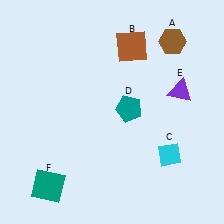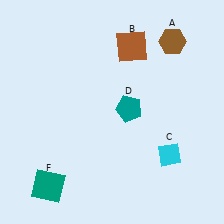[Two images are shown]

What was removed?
The purple triangle (E) was removed in Image 2.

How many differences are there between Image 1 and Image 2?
There is 1 difference between the two images.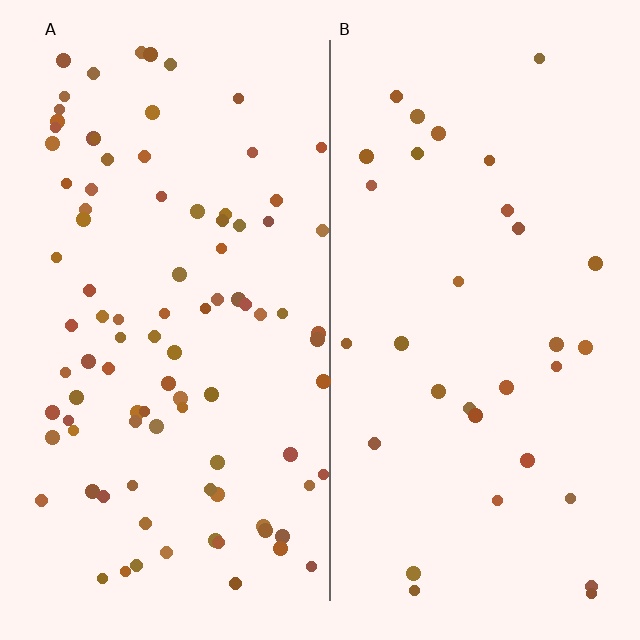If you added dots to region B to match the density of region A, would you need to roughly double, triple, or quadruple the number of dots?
Approximately triple.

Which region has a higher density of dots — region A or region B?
A (the left).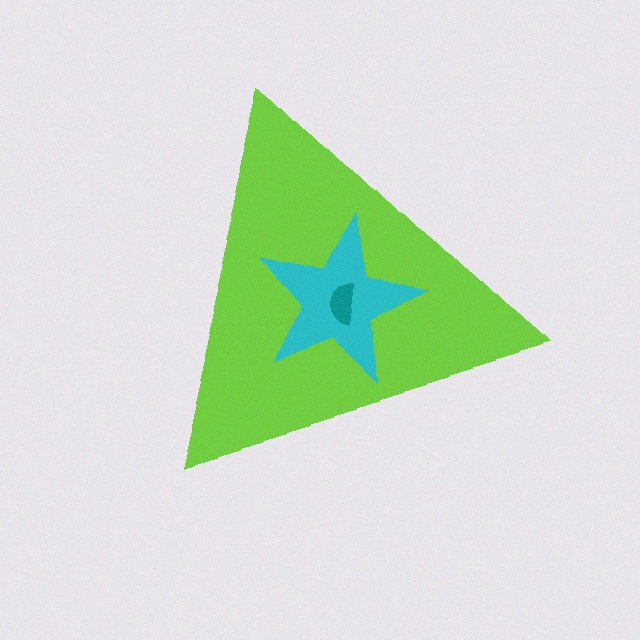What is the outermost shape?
The lime triangle.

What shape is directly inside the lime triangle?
The cyan star.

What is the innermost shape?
The teal semicircle.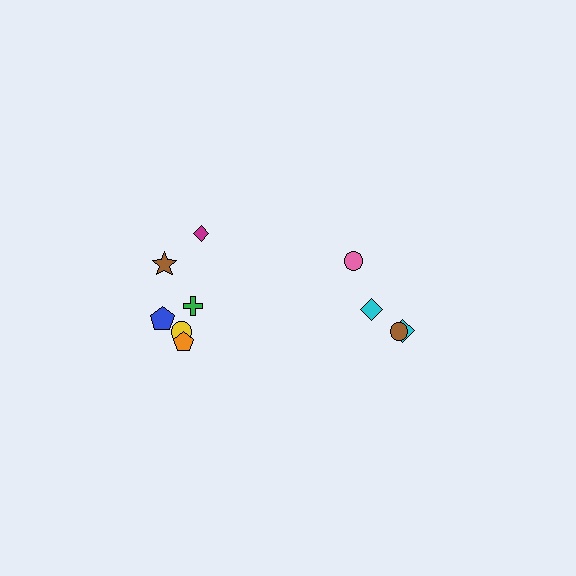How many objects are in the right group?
There are 4 objects.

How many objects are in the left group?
There are 6 objects.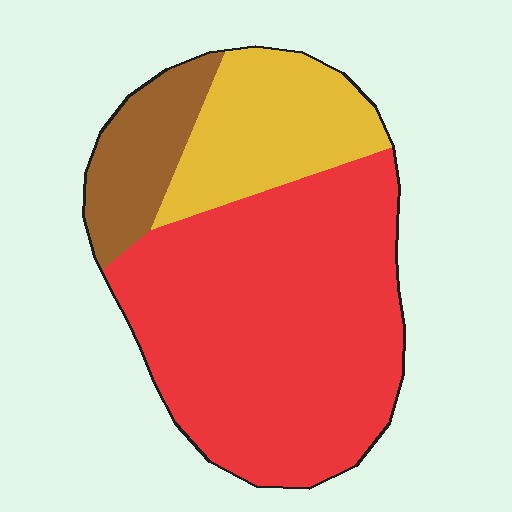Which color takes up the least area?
Brown, at roughly 15%.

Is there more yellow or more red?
Red.